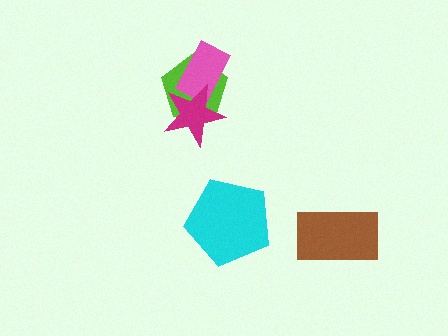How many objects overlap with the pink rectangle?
2 objects overlap with the pink rectangle.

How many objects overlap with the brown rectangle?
0 objects overlap with the brown rectangle.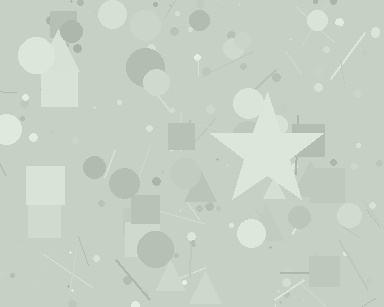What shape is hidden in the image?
A star is hidden in the image.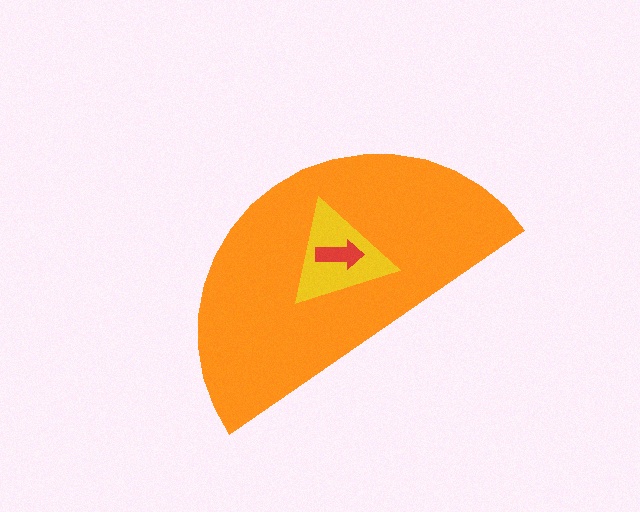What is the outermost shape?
The orange semicircle.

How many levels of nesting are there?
3.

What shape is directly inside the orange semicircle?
The yellow triangle.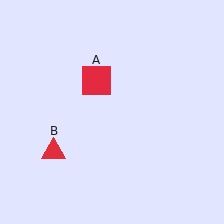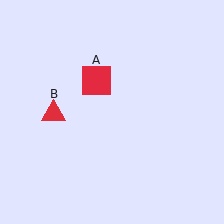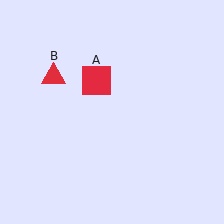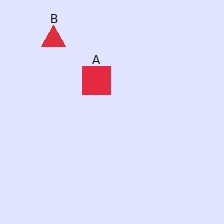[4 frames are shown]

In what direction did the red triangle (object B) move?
The red triangle (object B) moved up.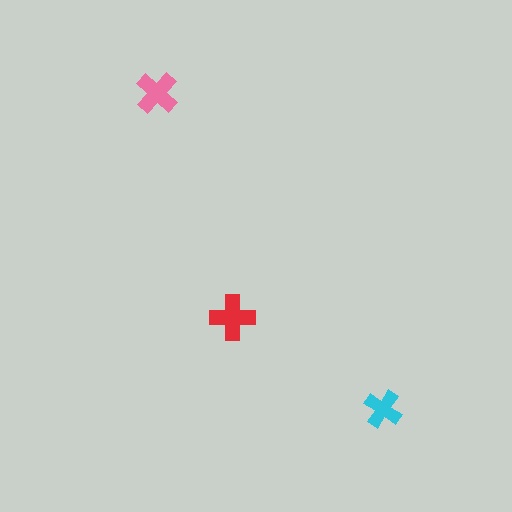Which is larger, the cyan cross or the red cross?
The red one.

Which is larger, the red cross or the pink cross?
The red one.